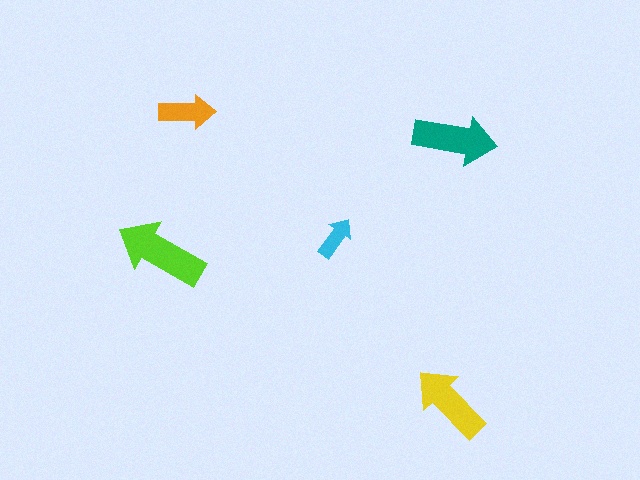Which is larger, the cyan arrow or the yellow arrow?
The yellow one.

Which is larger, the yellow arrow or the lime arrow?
The lime one.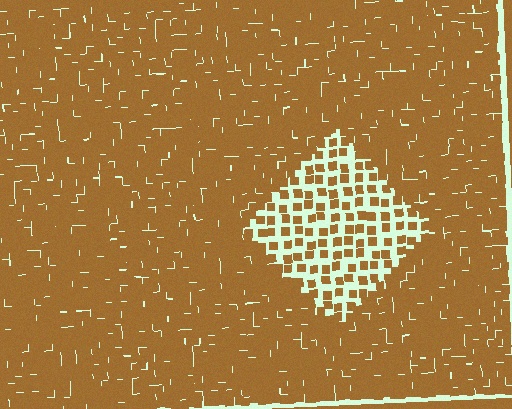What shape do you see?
I see a diamond.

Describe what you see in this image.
The image contains small brown elements arranged at two different densities. A diamond-shaped region is visible where the elements are less densely packed than the surrounding area.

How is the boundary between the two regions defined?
The boundary is defined by a change in element density (approximately 2.6x ratio). All elements are the same color, size, and shape.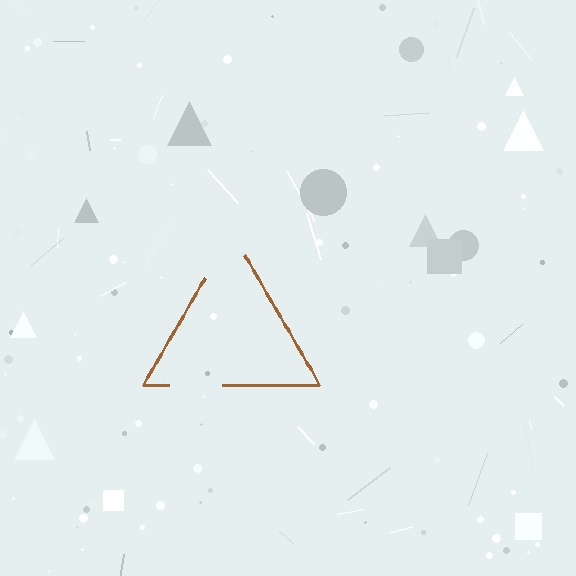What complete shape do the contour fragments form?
The contour fragments form a triangle.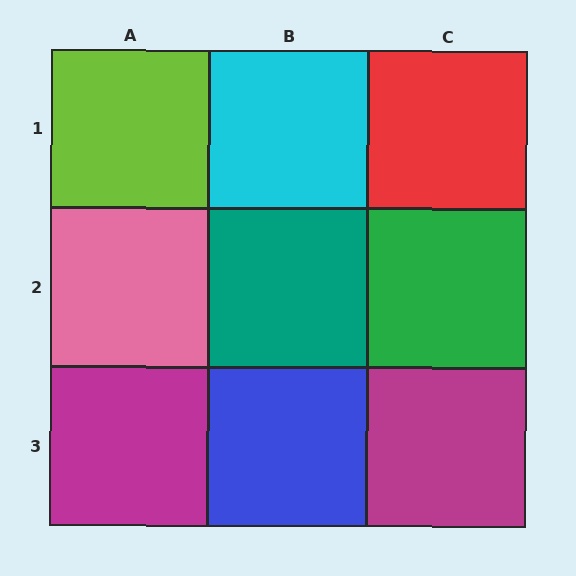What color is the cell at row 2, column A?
Pink.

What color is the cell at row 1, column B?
Cyan.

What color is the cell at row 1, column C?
Red.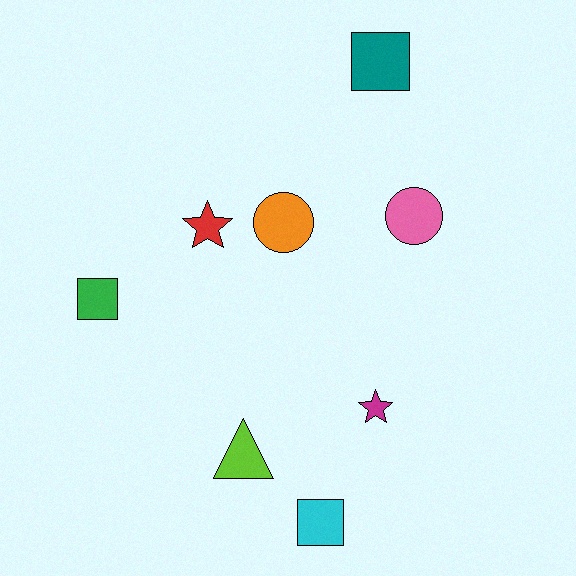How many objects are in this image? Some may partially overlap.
There are 8 objects.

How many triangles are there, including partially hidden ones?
There is 1 triangle.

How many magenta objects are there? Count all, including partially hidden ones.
There is 1 magenta object.